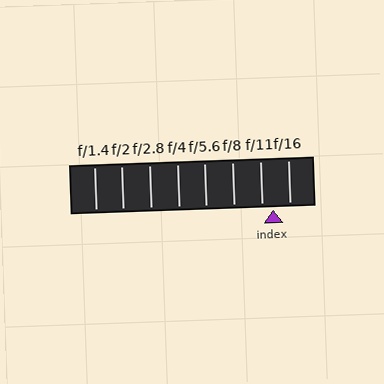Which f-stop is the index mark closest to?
The index mark is closest to f/11.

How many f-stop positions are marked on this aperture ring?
There are 8 f-stop positions marked.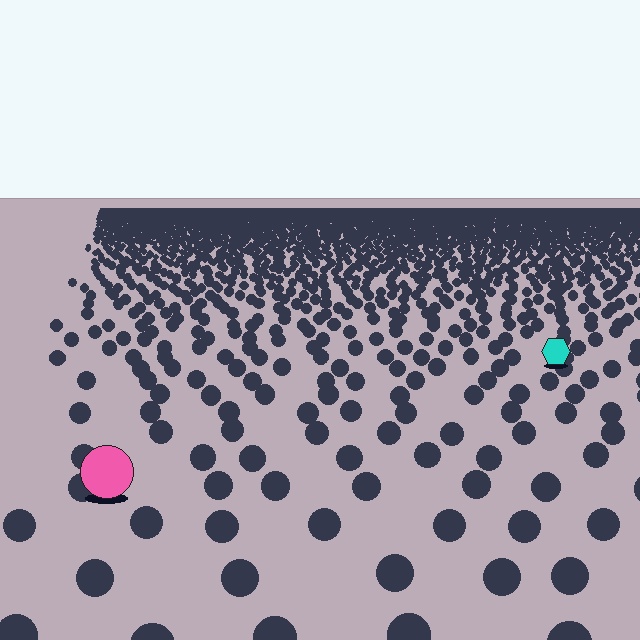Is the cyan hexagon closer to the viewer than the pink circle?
No. The pink circle is closer — you can tell from the texture gradient: the ground texture is coarser near it.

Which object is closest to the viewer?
The pink circle is closest. The texture marks near it are larger and more spread out.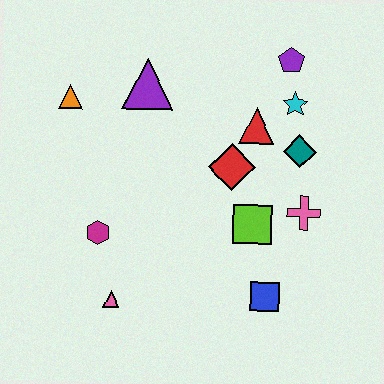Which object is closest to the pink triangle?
The magenta hexagon is closest to the pink triangle.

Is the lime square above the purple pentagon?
No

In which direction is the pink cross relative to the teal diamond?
The pink cross is below the teal diamond.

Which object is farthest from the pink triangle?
The purple pentagon is farthest from the pink triangle.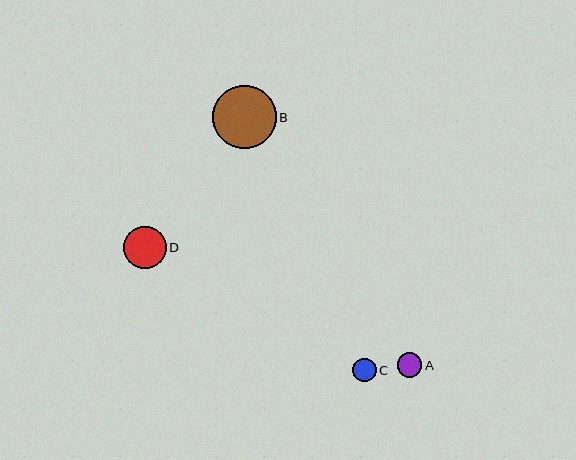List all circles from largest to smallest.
From largest to smallest: B, D, A, C.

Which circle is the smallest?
Circle C is the smallest with a size of approximately 23 pixels.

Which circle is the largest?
Circle B is the largest with a size of approximately 63 pixels.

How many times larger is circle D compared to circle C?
Circle D is approximately 1.8 times the size of circle C.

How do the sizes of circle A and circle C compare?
Circle A and circle C are approximately the same size.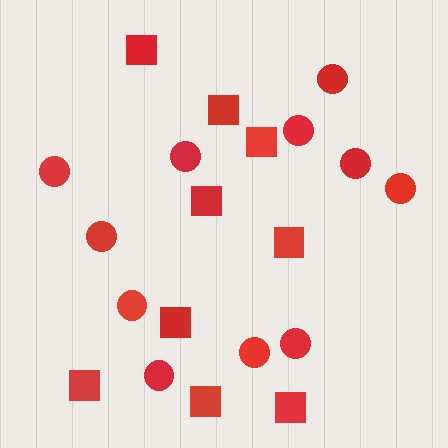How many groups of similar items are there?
There are 2 groups: one group of squares (9) and one group of circles (11).